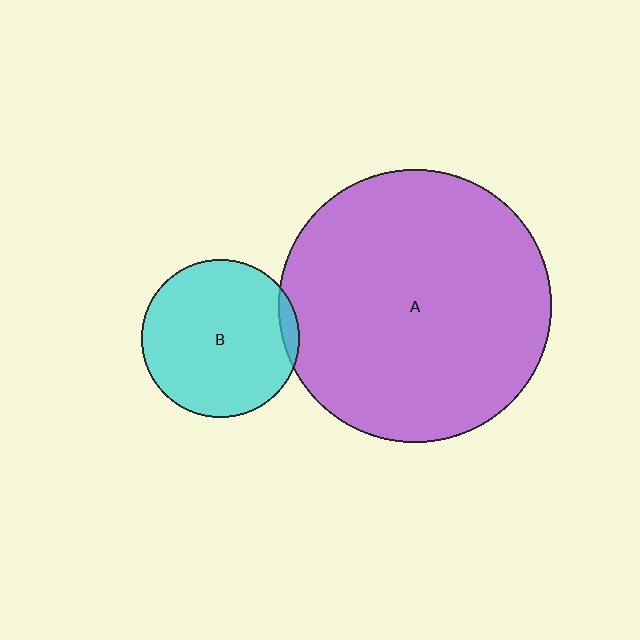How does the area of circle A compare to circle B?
Approximately 3.0 times.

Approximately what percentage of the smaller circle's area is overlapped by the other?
Approximately 5%.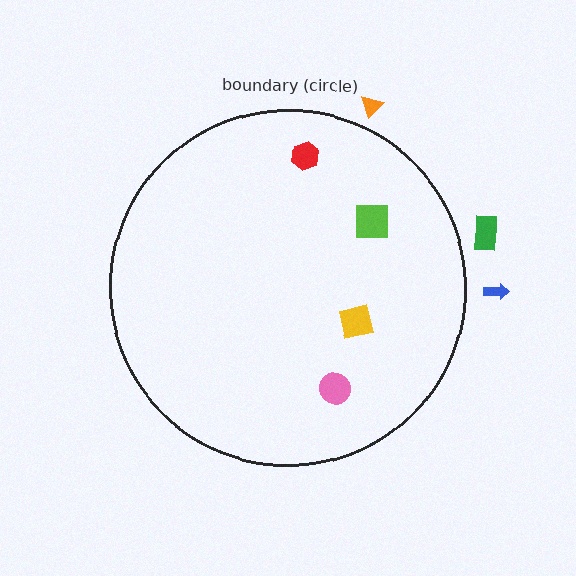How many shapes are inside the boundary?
4 inside, 3 outside.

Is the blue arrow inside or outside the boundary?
Outside.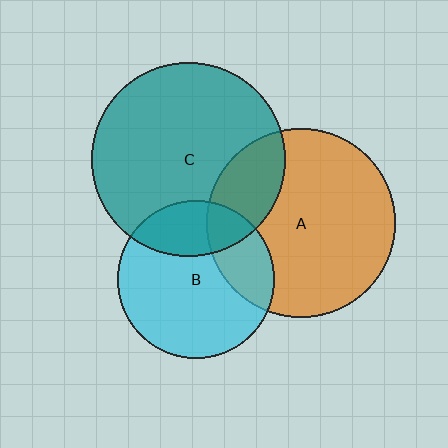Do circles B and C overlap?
Yes.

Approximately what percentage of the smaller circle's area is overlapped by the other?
Approximately 25%.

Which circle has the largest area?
Circle C (teal).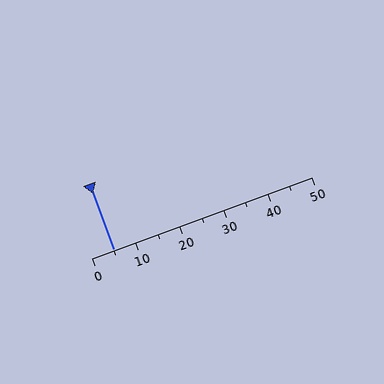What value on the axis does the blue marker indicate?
The marker indicates approximately 5.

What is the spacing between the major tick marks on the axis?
The major ticks are spaced 10 apart.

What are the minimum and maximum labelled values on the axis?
The axis runs from 0 to 50.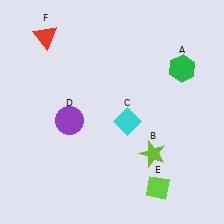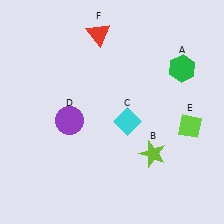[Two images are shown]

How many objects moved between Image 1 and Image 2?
2 objects moved between the two images.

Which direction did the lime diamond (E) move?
The lime diamond (E) moved up.